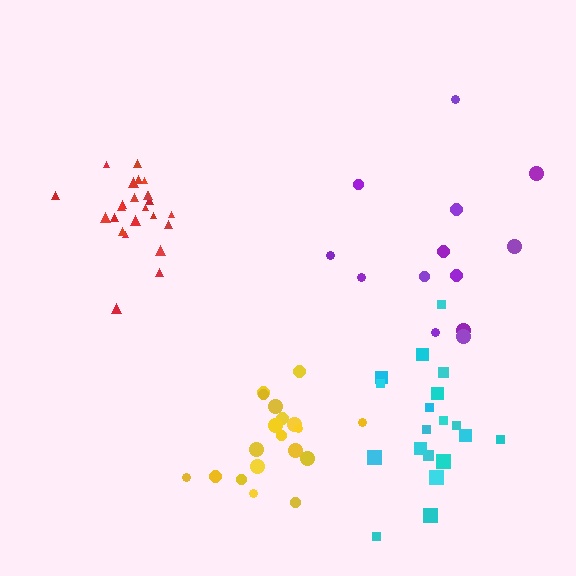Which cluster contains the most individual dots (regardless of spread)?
Red (24).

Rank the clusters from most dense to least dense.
red, cyan, yellow, purple.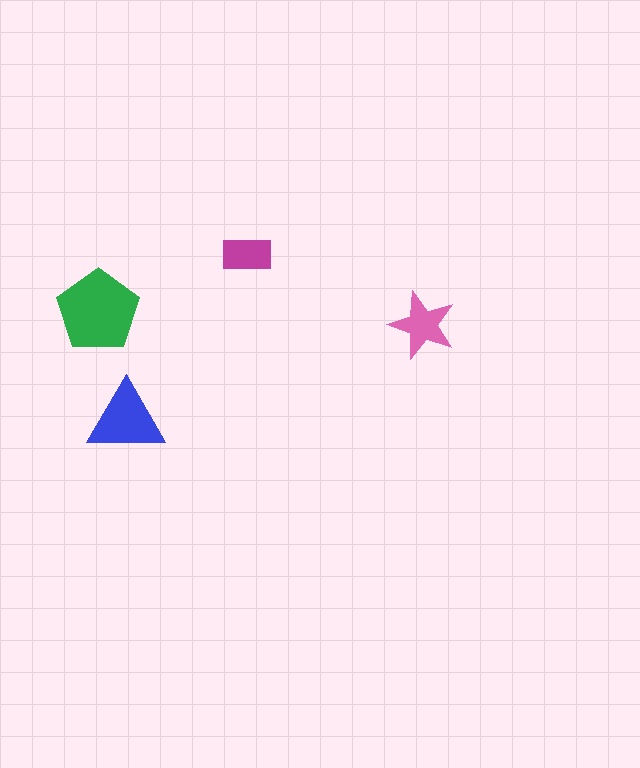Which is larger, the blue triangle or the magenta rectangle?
The blue triangle.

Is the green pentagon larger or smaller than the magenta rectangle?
Larger.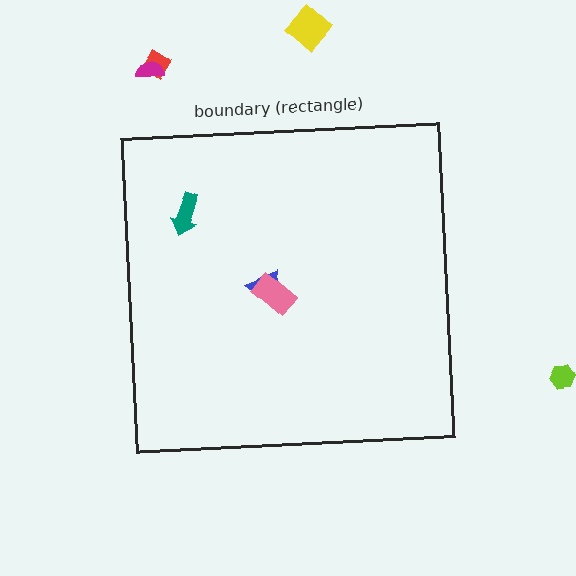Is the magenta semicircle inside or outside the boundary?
Outside.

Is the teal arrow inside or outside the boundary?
Inside.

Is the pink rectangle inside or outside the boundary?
Inside.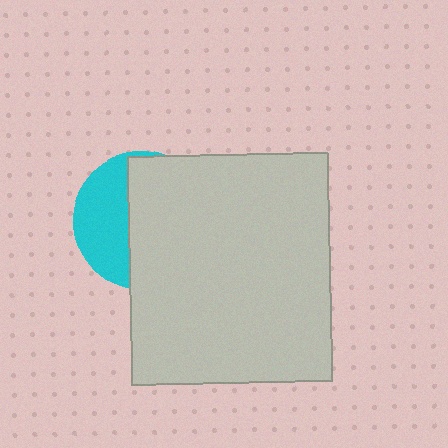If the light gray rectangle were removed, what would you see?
You would see the complete cyan circle.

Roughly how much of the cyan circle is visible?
A small part of it is visible (roughly 37%).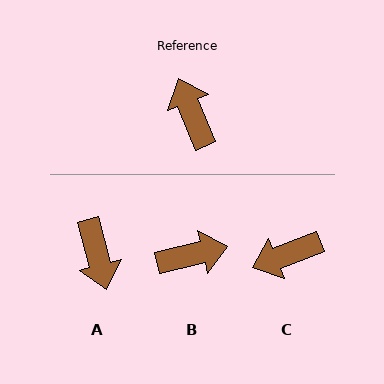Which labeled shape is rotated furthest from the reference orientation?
A, about 172 degrees away.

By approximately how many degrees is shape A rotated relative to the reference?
Approximately 172 degrees counter-clockwise.